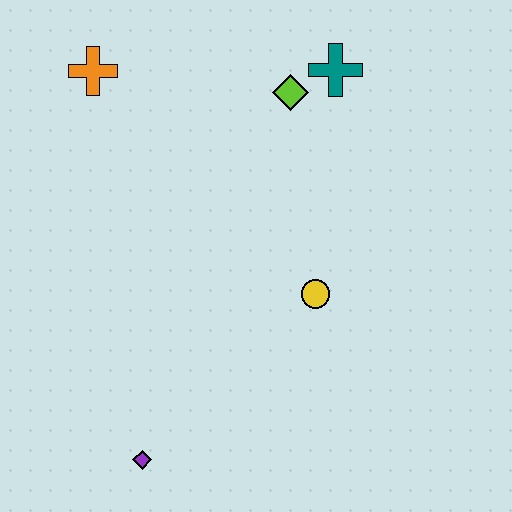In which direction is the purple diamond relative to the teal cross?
The purple diamond is below the teal cross.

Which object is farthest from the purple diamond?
The teal cross is farthest from the purple diamond.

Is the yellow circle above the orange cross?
No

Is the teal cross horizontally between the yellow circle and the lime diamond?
No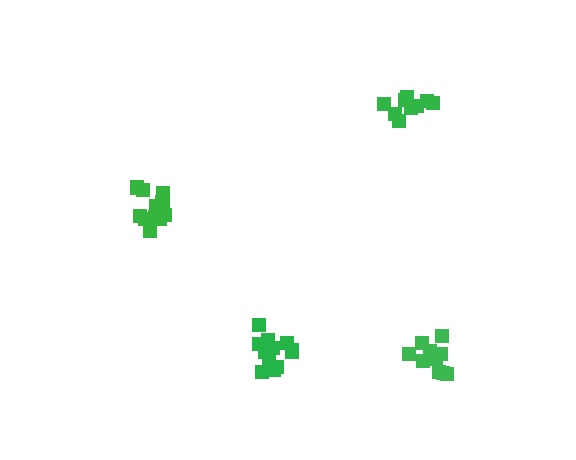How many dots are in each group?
Group 1: 9 dots, Group 2: 12 dots, Group 3: 13 dots, Group 4: 13 dots (47 total).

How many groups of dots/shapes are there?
There are 4 groups.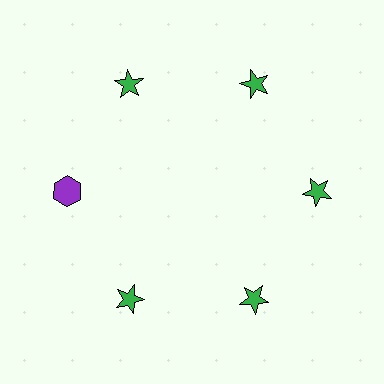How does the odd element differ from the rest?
It differs in both color (purple instead of green) and shape (hexagon instead of star).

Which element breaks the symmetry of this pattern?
The purple hexagon at roughly the 9 o'clock position breaks the symmetry. All other shapes are green stars.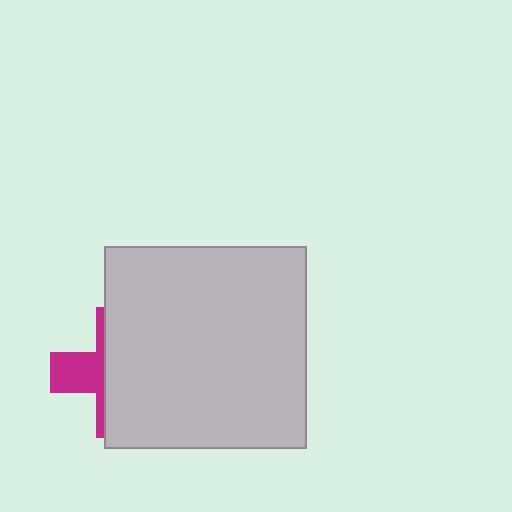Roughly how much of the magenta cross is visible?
A small part of it is visible (roughly 33%).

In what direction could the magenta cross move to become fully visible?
The magenta cross could move left. That would shift it out from behind the light gray square entirely.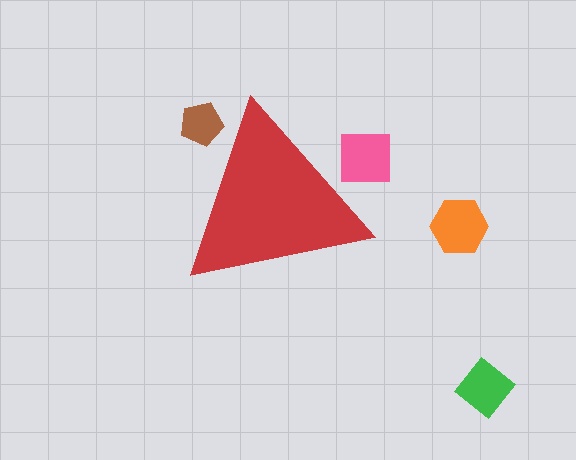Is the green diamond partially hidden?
No, the green diamond is fully visible.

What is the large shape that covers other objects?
A red triangle.